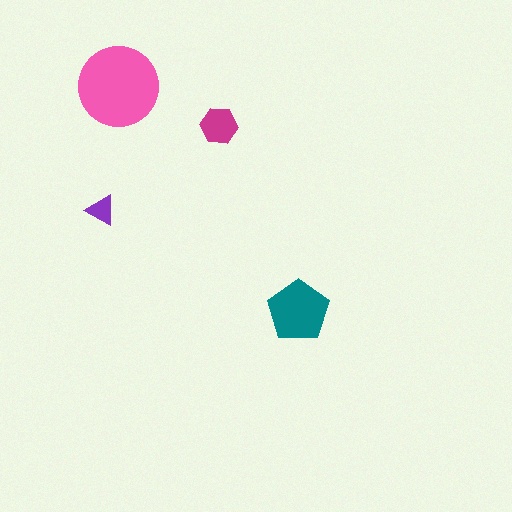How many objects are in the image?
There are 4 objects in the image.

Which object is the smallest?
The purple triangle.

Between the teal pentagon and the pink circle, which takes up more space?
The pink circle.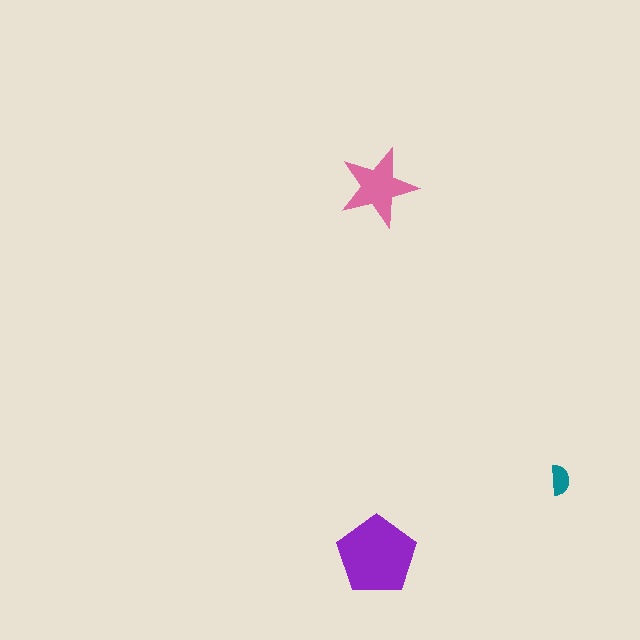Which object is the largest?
The purple pentagon.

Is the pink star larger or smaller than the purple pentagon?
Smaller.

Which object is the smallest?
The teal semicircle.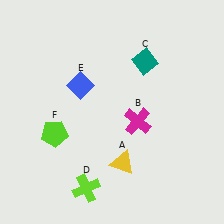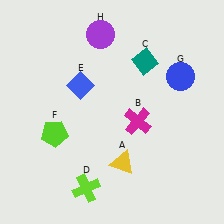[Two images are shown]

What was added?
A blue circle (G), a purple circle (H) were added in Image 2.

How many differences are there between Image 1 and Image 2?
There are 2 differences between the two images.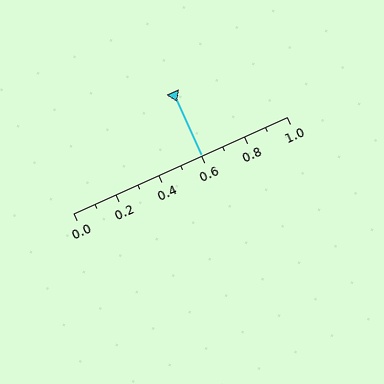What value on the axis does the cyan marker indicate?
The marker indicates approximately 0.6.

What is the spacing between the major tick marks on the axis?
The major ticks are spaced 0.2 apart.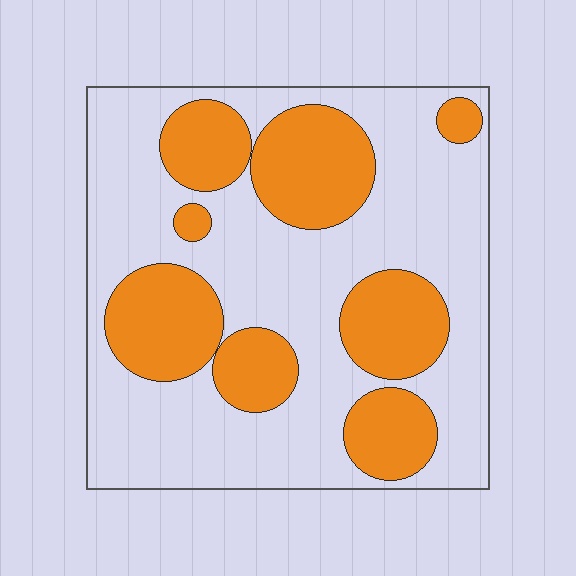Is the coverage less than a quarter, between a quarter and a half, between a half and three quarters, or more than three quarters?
Between a quarter and a half.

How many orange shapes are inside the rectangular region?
8.